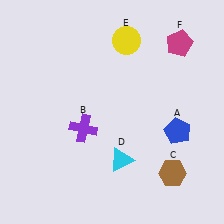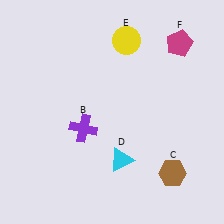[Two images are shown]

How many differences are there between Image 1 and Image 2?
There is 1 difference between the two images.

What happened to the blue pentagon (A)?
The blue pentagon (A) was removed in Image 2. It was in the bottom-right area of Image 1.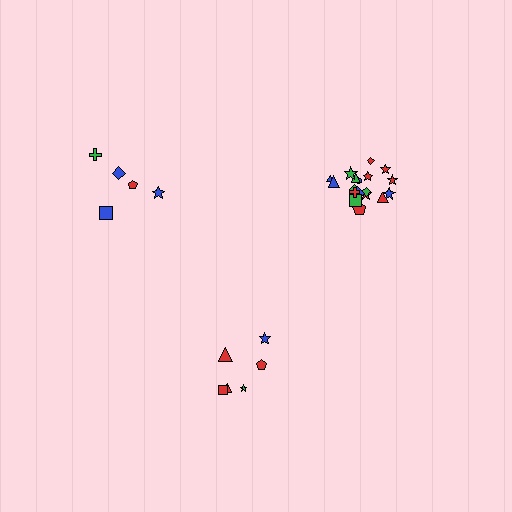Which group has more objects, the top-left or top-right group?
The top-right group.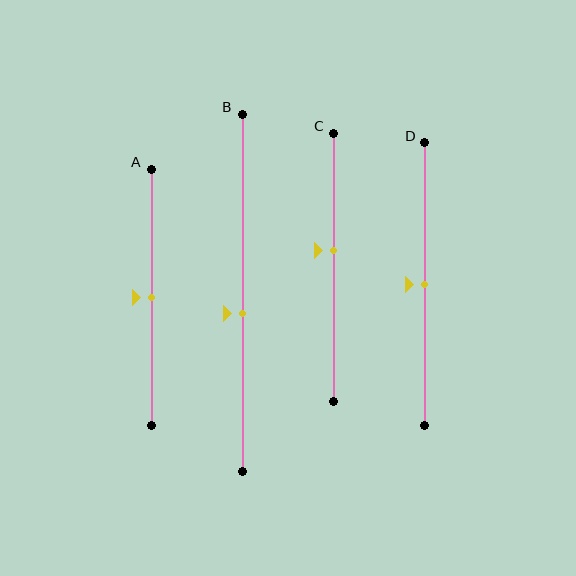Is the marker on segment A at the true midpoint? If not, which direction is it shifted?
Yes, the marker on segment A is at the true midpoint.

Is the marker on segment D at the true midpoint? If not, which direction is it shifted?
Yes, the marker on segment D is at the true midpoint.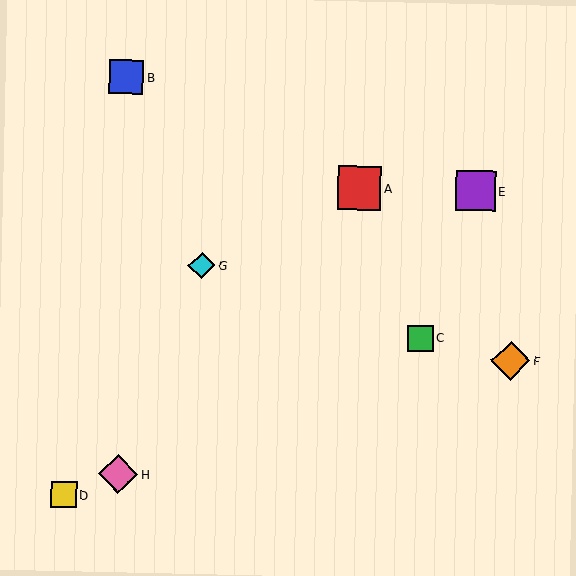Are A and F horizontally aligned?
No, A is at y≈188 and F is at y≈361.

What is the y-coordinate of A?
Object A is at y≈188.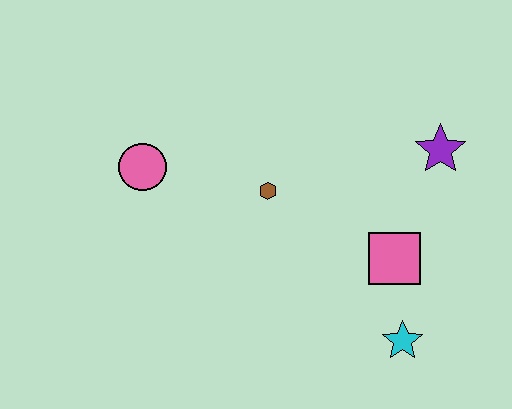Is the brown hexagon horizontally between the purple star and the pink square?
No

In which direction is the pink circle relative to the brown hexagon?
The pink circle is to the left of the brown hexagon.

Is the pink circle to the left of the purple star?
Yes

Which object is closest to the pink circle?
The brown hexagon is closest to the pink circle.